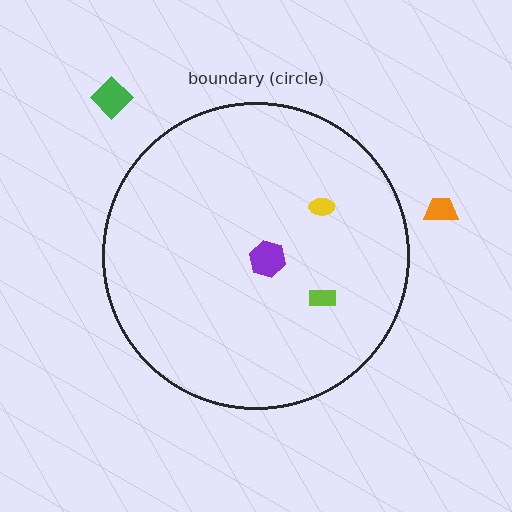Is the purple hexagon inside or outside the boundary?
Inside.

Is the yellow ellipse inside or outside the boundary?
Inside.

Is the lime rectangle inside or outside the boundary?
Inside.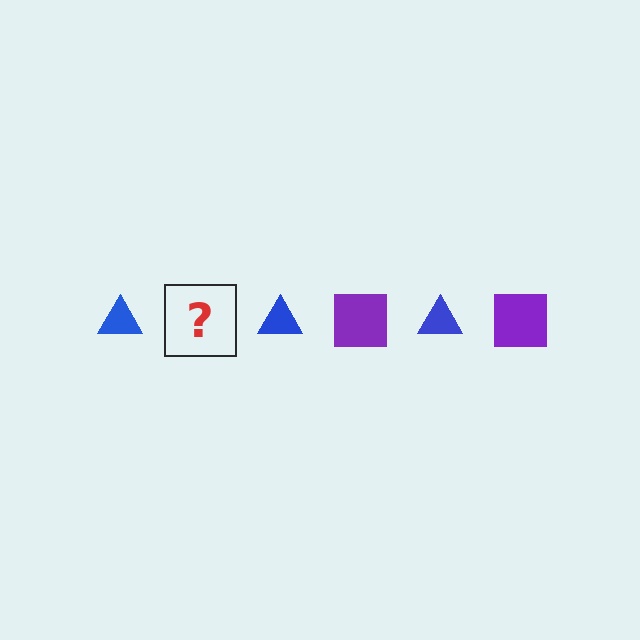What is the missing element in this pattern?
The missing element is a purple square.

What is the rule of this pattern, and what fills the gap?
The rule is that the pattern alternates between blue triangle and purple square. The gap should be filled with a purple square.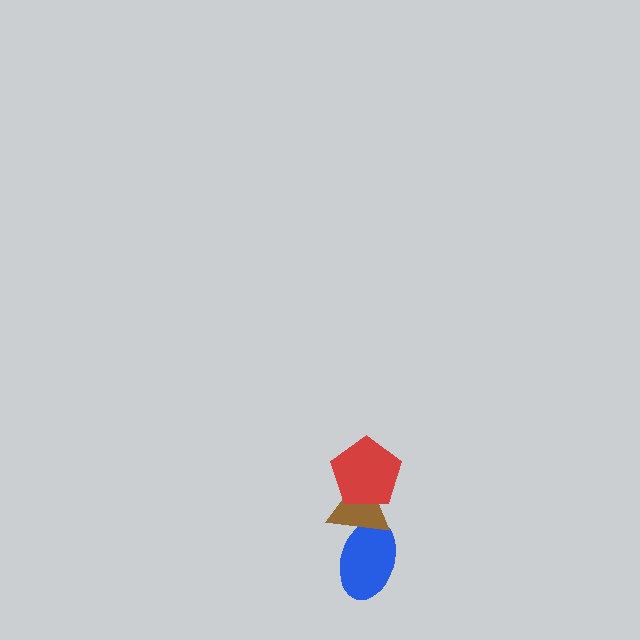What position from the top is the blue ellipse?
The blue ellipse is 3rd from the top.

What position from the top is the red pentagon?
The red pentagon is 1st from the top.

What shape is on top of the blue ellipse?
The brown triangle is on top of the blue ellipse.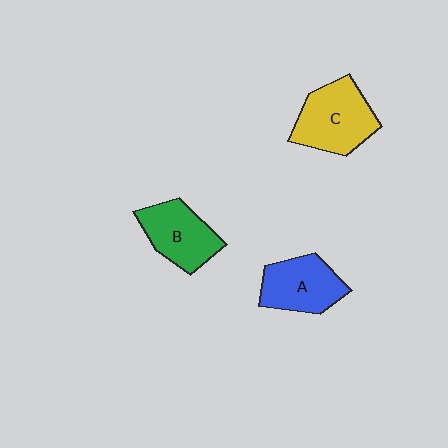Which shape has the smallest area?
Shape B (green).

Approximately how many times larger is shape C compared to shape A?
Approximately 1.2 times.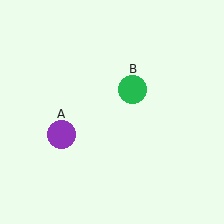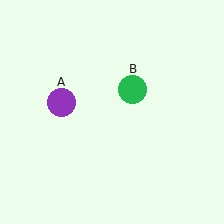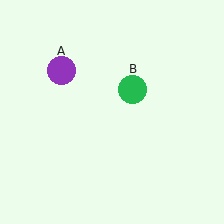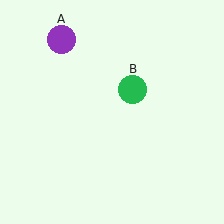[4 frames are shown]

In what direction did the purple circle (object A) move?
The purple circle (object A) moved up.